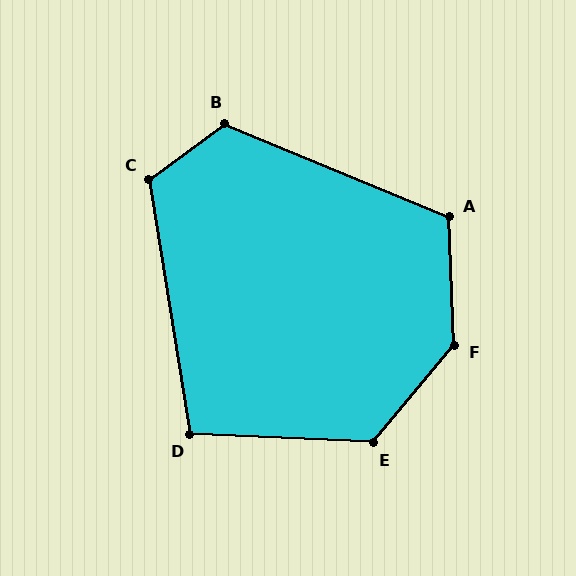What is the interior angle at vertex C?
Approximately 118 degrees (obtuse).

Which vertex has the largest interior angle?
F, at approximately 138 degrees.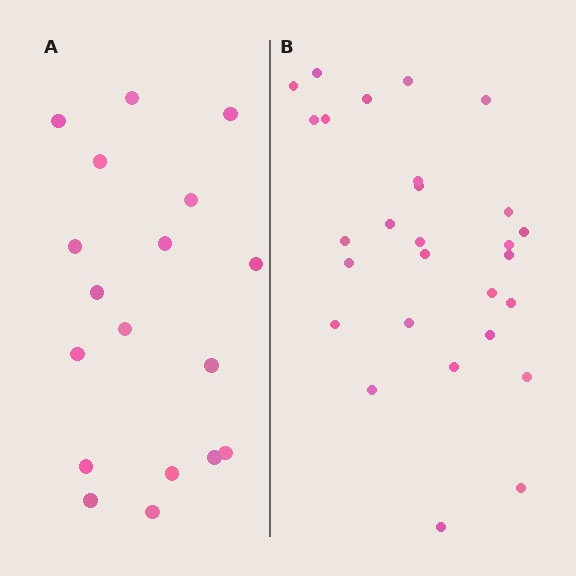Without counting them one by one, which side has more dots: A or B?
Region B (the right region) has more dots.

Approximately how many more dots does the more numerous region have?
Region B has roughly 10 or so more dots than region A.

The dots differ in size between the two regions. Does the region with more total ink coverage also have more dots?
No. Region A has more total ink coverage because its dots are larger, but region B actually contains more individual dots. Total area can be misleading — the number of items is what matters here.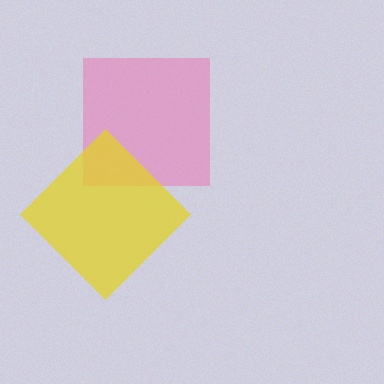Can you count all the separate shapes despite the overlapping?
Yes, there are 2 separate shapes.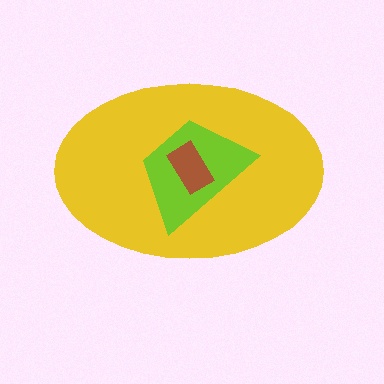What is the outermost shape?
The yellow ellipse.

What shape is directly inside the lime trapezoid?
The brown rectangle.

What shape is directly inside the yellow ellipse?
The lime trapezoid.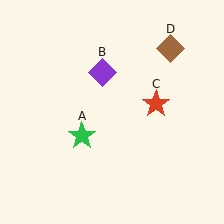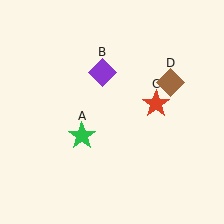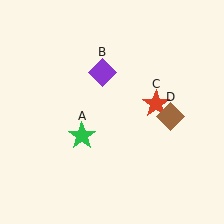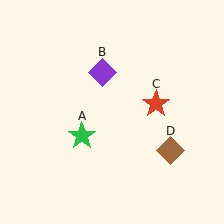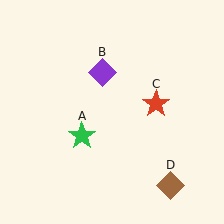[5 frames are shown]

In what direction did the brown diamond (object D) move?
The brown diamond (object D) moved down.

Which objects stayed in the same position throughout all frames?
Green star (object A) and purple diamond (object B) and red star (object C) remained stationary.